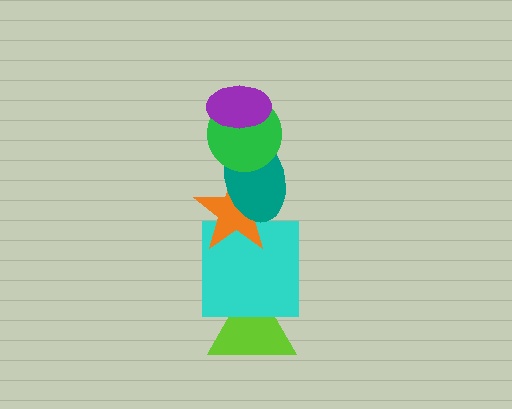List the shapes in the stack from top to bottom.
From top to bottom: the purple ellipse, the green circle, the teal ellipse, the orange star, the cyan square, the lime triangle.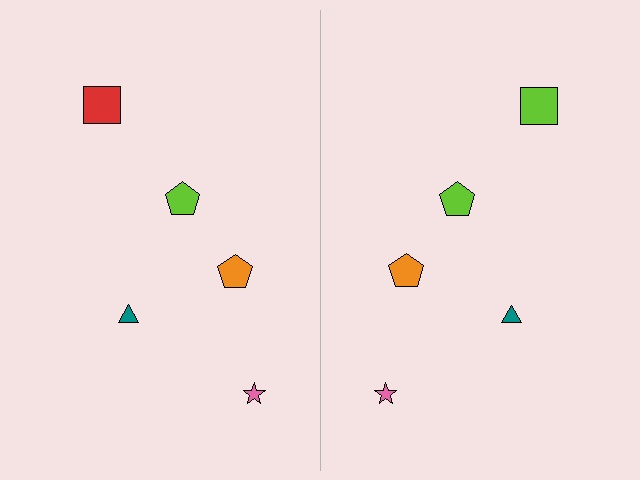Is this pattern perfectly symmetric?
No, the pattern is not perfectly symmetric. The lime square on the right side breaks the symmetry — its mirror counterpart is red.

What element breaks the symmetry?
The lime square on the right side breaks the symmetry — its mirror counterpart is red.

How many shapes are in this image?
There are 10 shapes in this image.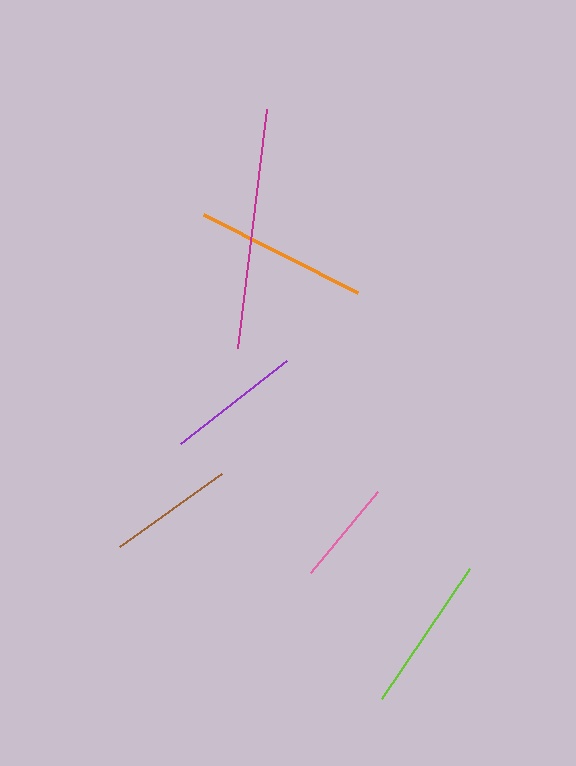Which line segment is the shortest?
The pink line is the shortest at approximately 105 pixels.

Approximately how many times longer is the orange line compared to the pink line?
The orange line is approximately 1.6 times the length of the pink line.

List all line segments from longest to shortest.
From longest to shortest: magenta, orange, lime, purple, brown, pink.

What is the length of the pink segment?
The pink segment is approximately 105 pixels long.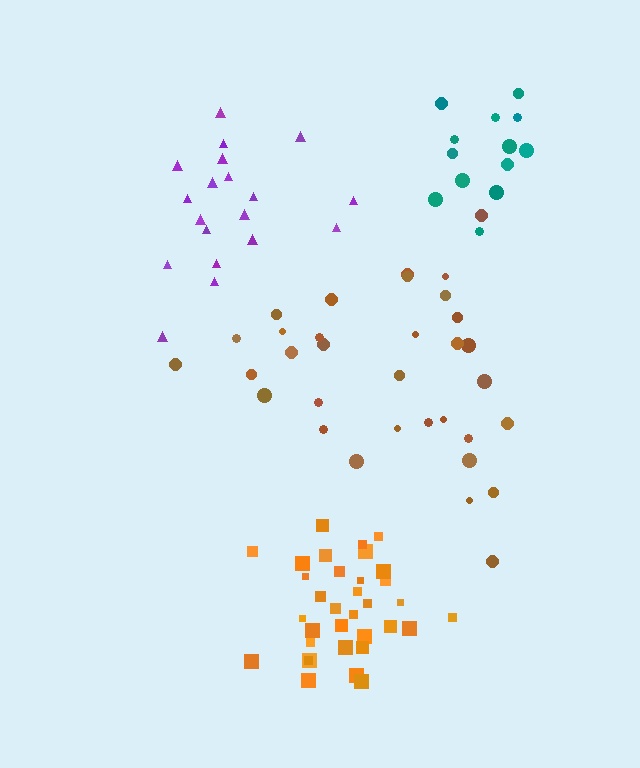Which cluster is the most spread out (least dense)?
Teal.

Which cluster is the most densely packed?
Orange.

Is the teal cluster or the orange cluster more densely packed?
Orange.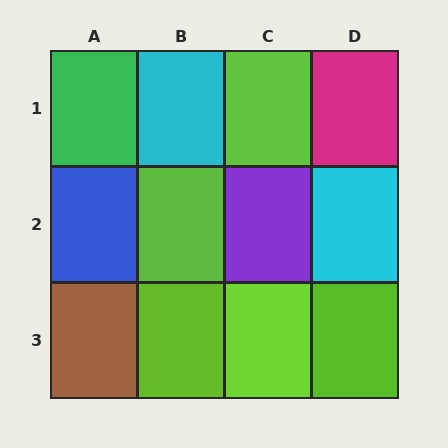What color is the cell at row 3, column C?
Lime.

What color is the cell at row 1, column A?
Green.